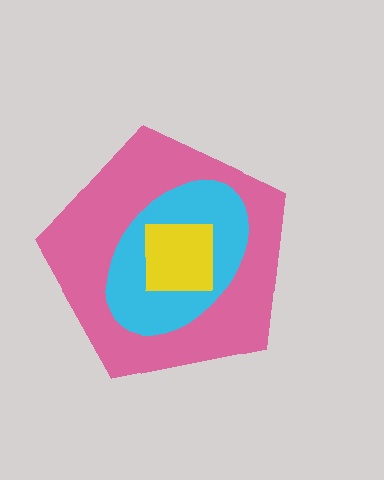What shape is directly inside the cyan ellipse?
The yellow square.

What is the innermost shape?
The yellow square.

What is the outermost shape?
The pink pentagon.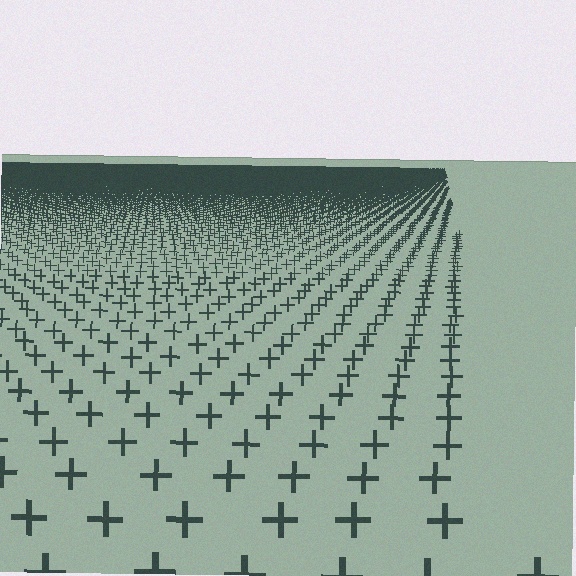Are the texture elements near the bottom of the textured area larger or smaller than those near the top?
Larger. Near the bottom, elements are closer to the viewer and appear at a bigger on-screen size.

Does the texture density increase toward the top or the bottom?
Density increases toward the top.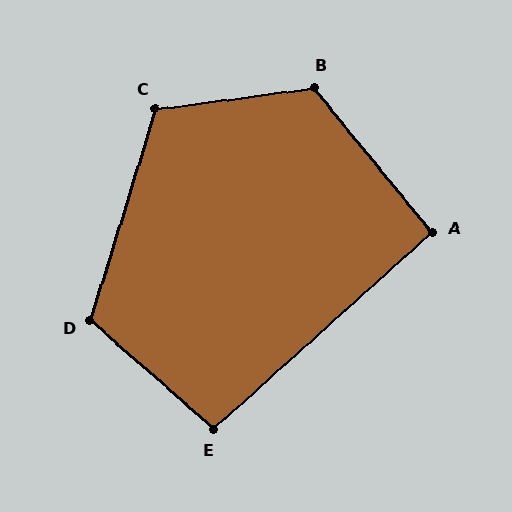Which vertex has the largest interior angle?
B, at approximately 122 degrees.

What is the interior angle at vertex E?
Approximately 97 degrees (obtuse).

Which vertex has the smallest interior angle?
A, at approximately 93 degrees.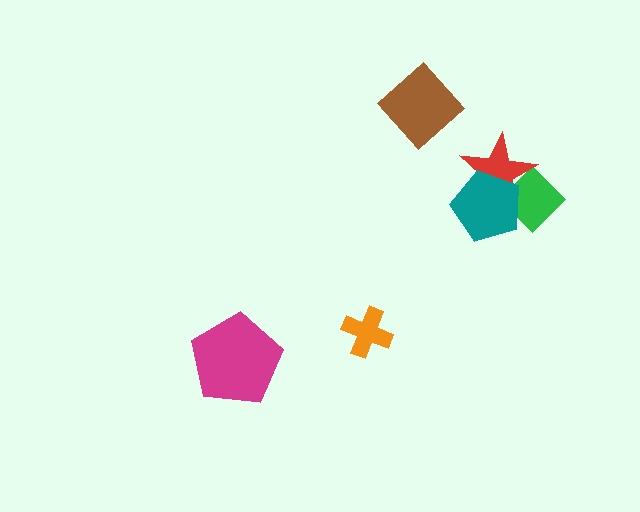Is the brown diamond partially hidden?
No, no other shape covers it.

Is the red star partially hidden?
Yes, it is partially covered by another shape.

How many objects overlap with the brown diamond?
0 objects overlap with the brown diamond.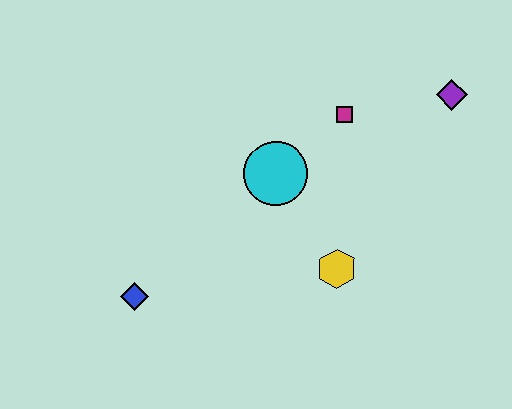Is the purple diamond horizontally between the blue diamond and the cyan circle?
No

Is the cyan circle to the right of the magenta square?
No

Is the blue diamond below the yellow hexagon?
Yes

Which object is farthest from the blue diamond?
The purple diamond is farthest from the blue diamond.